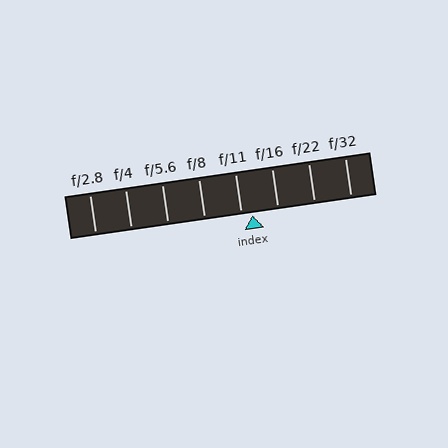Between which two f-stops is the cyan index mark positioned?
The index mark is between f/11 and f/16.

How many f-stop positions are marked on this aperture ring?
There are 8 f-stop positions marked.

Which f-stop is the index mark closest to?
The index mark is closest to f/11.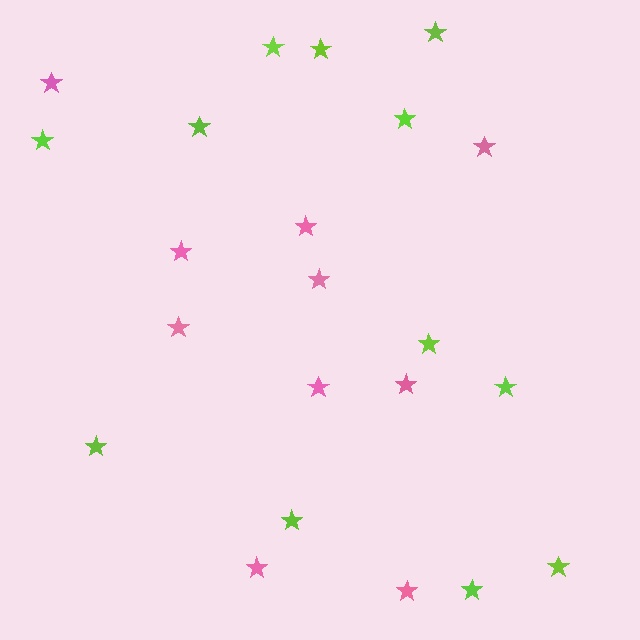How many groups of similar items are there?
There are 2 groups: one group of pink stars (10) and one group of lime stars (12).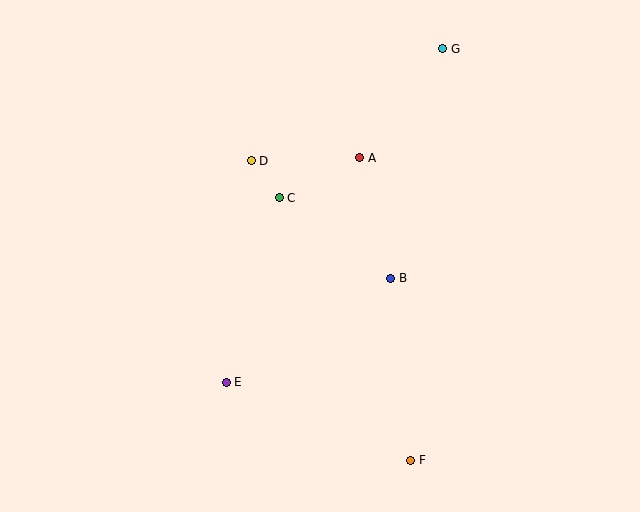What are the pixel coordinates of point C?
Point C is at (279, 198).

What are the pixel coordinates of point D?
Point D is at (251, 161).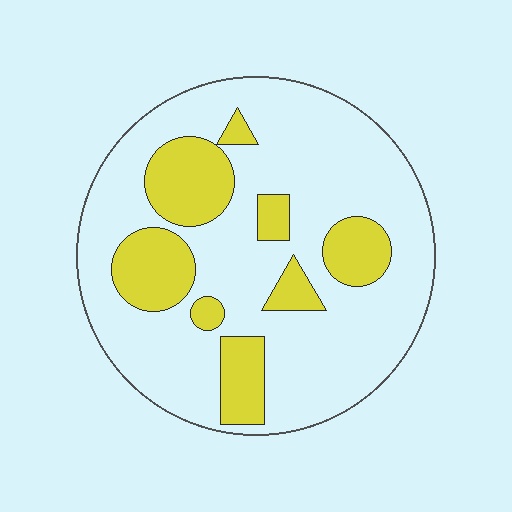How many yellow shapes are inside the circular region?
8.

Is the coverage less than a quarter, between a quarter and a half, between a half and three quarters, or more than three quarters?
Less than a quarter.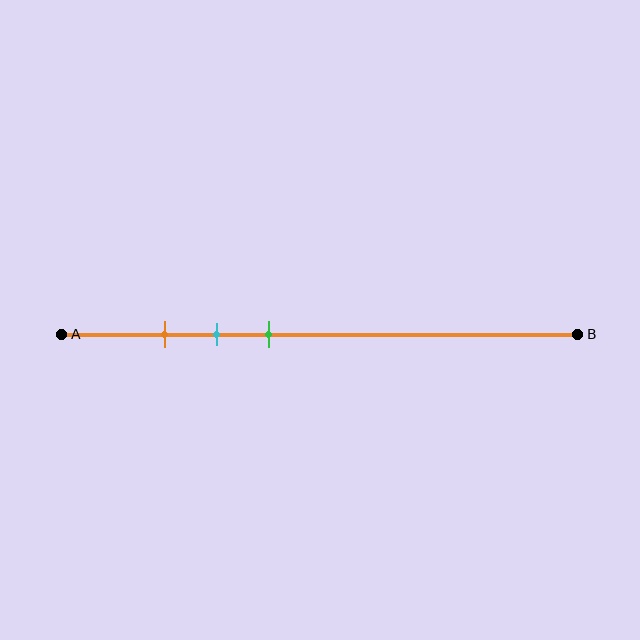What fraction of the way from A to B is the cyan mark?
The cyan mark is approximately 30% (0.3) of the way from A to B.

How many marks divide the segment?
There are 3 marks dividing the segment.